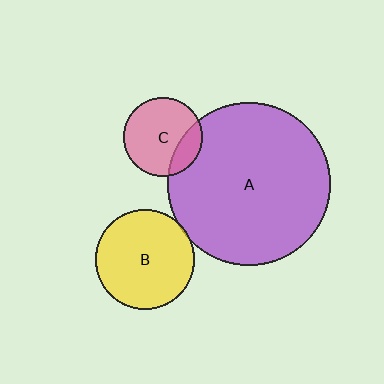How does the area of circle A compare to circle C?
Approximately 4.3 times.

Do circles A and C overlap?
Yes.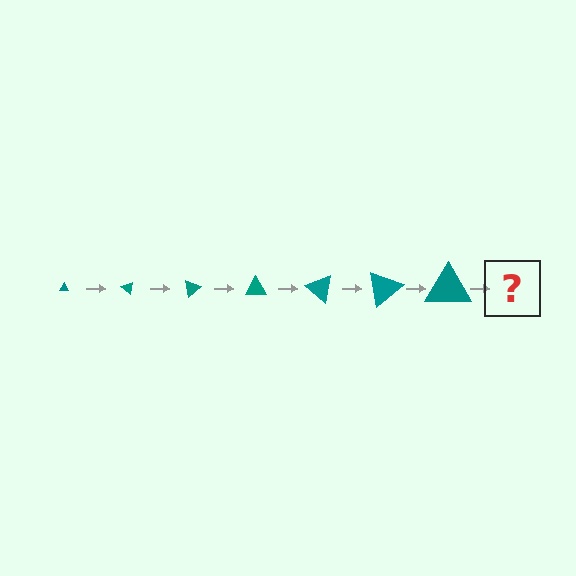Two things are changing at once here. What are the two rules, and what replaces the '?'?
The two rules are that the triangle grows larger each step and it rotates 40 degrees each step. The '?' should be a triangle, larger than the previous one and rotated 280 degrees from the start.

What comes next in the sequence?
The next element should be a triangle, larger than the previous one and rotated 280 degrees from the start.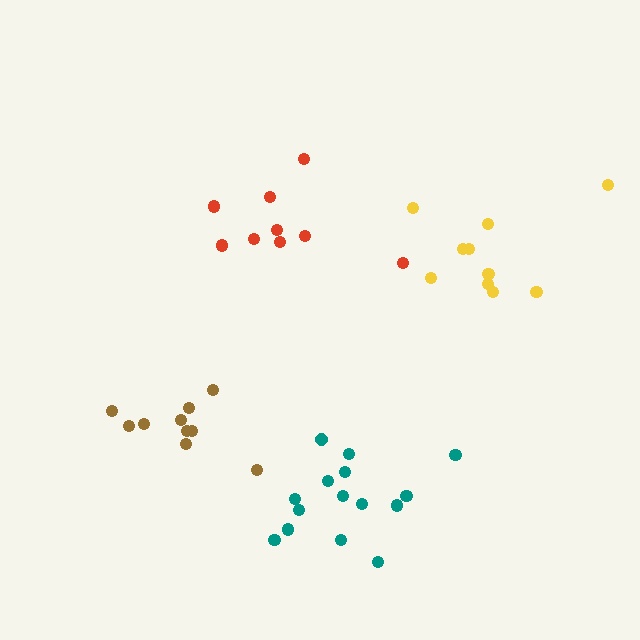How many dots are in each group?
Group 1: 9 dots, Group 2: 15 dots, Group 3: 10 dots, Group 4: 10 dots (44 total).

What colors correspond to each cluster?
The clusters are colored: red, teal, brown, yellow.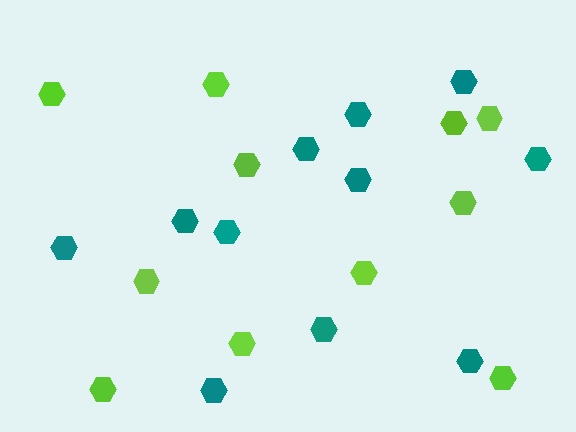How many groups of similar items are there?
There are 2 groups: one group of teal hexagons (11) and one group of lime hexagons (11).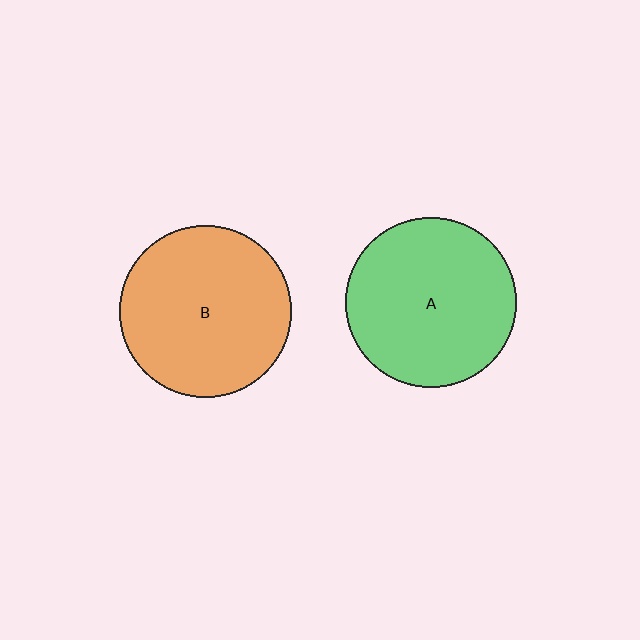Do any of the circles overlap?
No, none of the circles overlap.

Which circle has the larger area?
Circle B (orange).